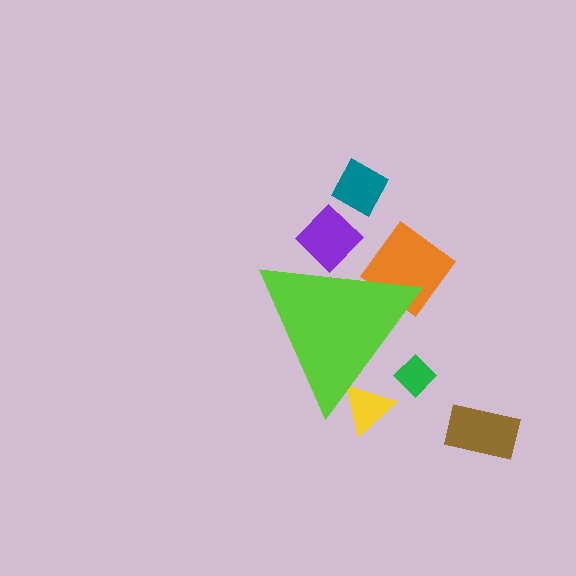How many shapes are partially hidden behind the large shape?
4 shapes are partially hidden.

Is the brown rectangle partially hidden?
No, the brown rectangle is fully visible.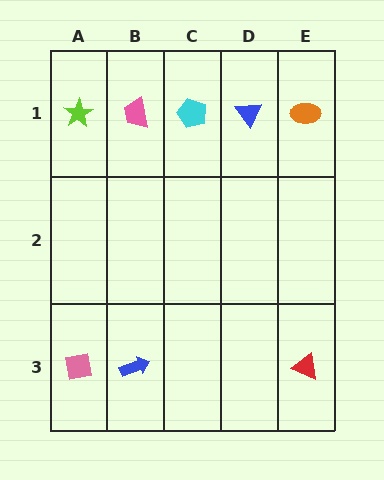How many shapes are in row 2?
0 shapes.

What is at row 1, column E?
An orange ellipse.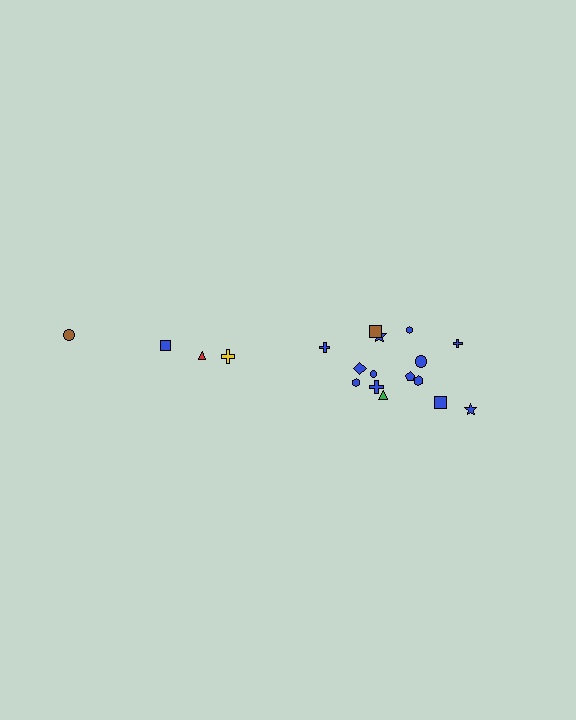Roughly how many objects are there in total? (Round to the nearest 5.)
Roughly 20 objects in total.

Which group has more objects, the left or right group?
The right group.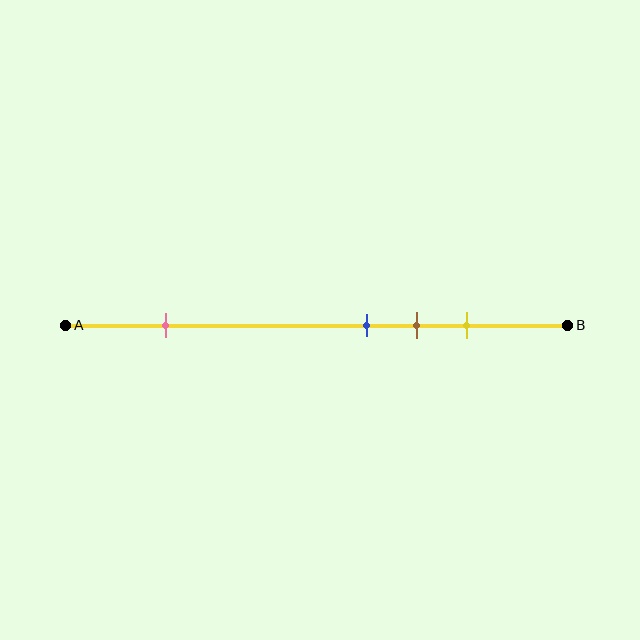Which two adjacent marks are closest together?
The blue and brown marks are the closest adjacent pair.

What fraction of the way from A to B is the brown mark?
The brown mark is approximately 70% (0.7) of the way from A to B.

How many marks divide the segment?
There are 4 marks dividing the segment.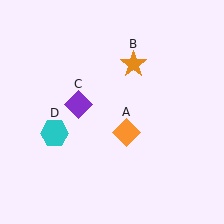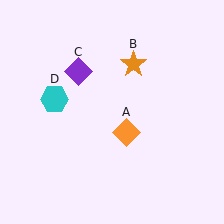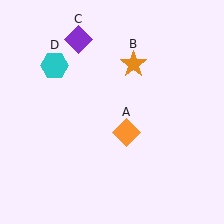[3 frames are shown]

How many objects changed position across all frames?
2 objects changed position: purple diamond (object C), cyan hexagon (object D).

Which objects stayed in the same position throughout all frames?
Orange diamond (object A) and orange star (object B) remained stationary.